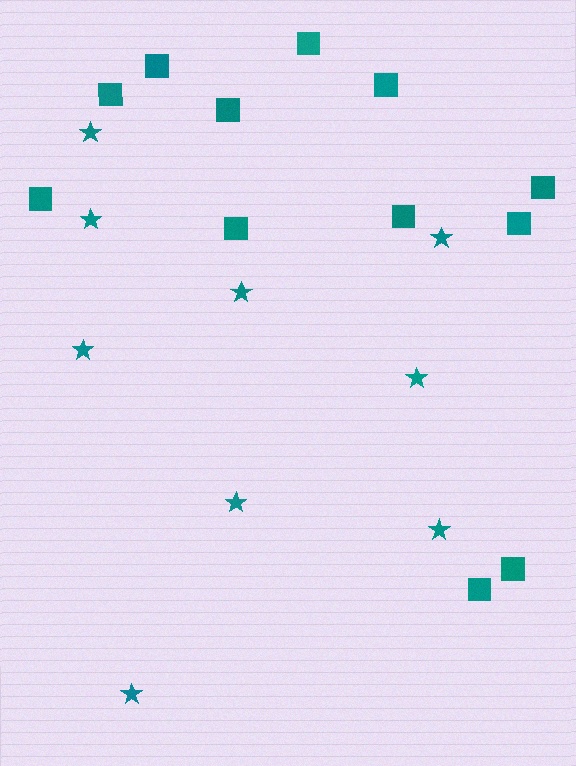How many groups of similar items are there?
There are 2 groups: one group of stars (9) and one group of squares (12).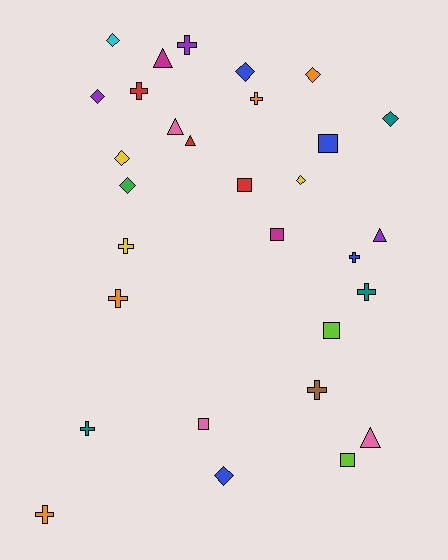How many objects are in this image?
There are 30 objects.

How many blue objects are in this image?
There are 4 blue objects.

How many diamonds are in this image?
There are 9 diamonds.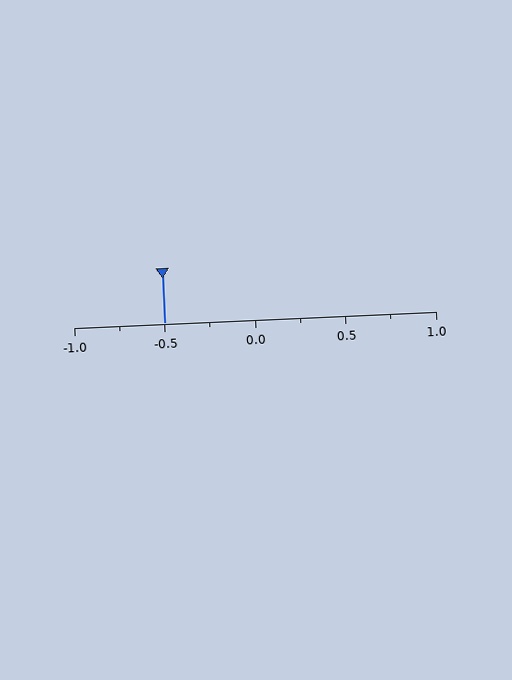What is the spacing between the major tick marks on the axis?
The major ticks are spaced 0.5 apart.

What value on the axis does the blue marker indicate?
The marker indicates approximately -0.5.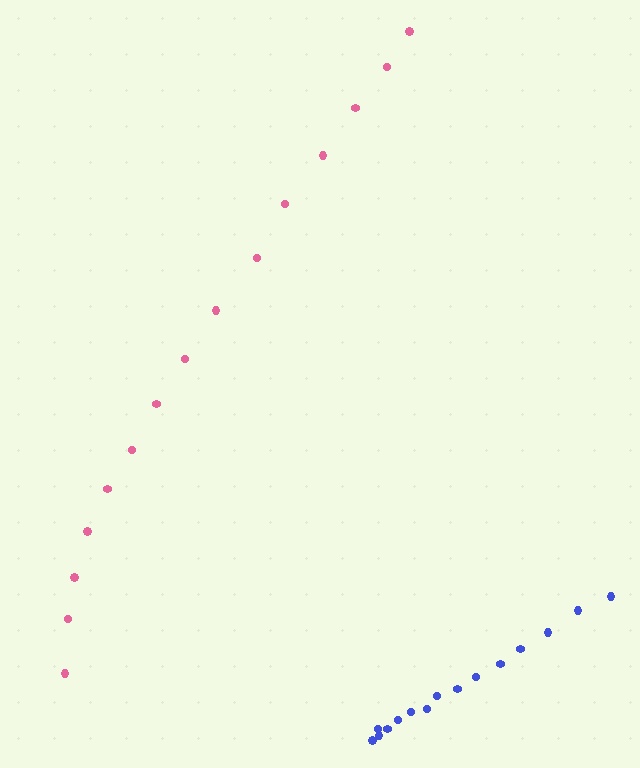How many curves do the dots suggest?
There are 2 distinct paths.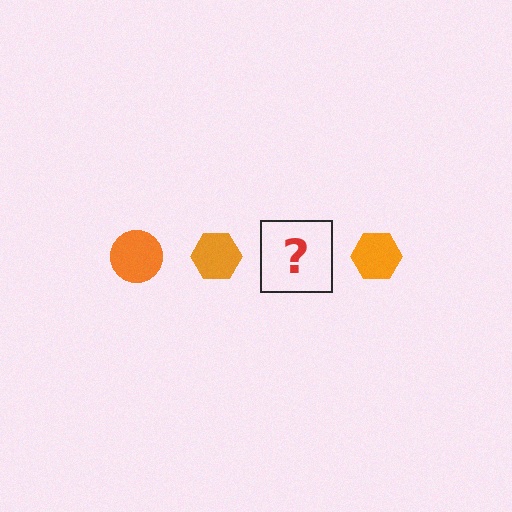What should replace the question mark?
The question mark should be replaced with an orange circle.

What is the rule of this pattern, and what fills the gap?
The rule is that the pattern cycles through circle, hexagon shapes in orange. The gap should be filled with an orange circle.